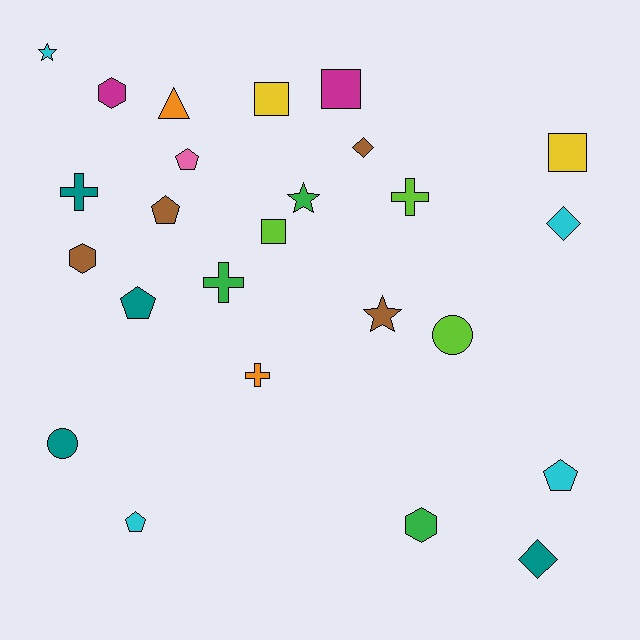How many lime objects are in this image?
There are 3 lime objects.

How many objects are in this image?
There are 25 objects.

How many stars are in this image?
There are 3 stars.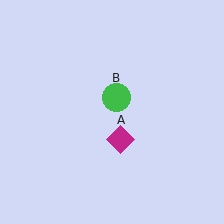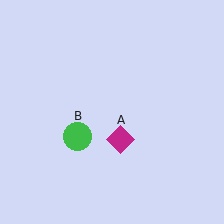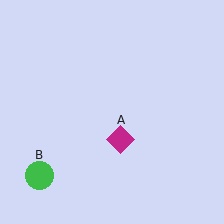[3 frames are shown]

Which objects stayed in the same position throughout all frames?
Magenta diamond (object A) remained stationary.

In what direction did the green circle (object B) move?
The green circle (object B) moved down and to the left.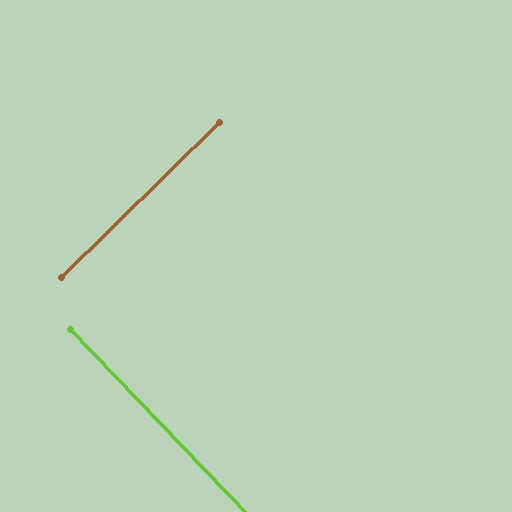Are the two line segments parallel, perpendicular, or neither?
Perpendicular — they meet at approximately 89°.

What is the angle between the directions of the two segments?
Approximately 89 degrees.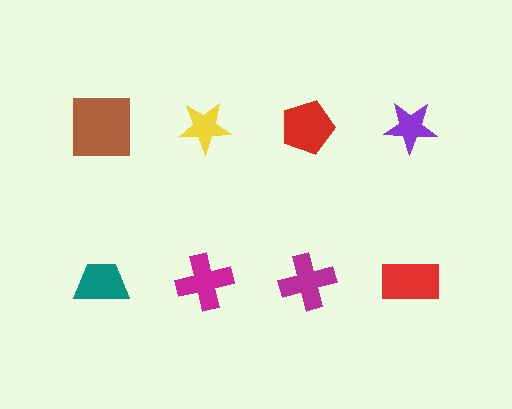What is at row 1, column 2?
A yellow star.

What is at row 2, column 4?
A red rectangle.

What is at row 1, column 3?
A red pentagon.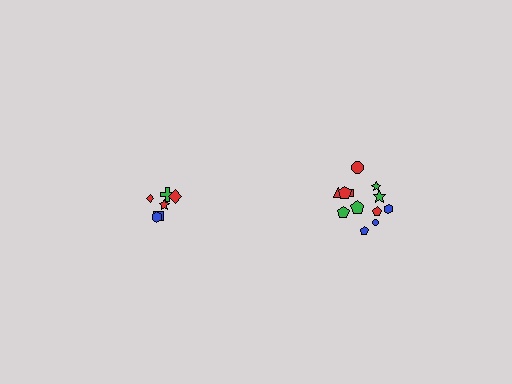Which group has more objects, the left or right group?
The right group.